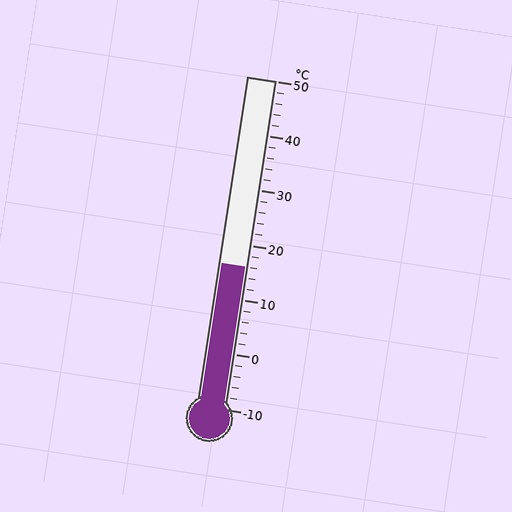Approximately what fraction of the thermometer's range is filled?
The thermometer is filled to approximately 45% of its range.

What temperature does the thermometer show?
The thermometer shows approximately 16°C.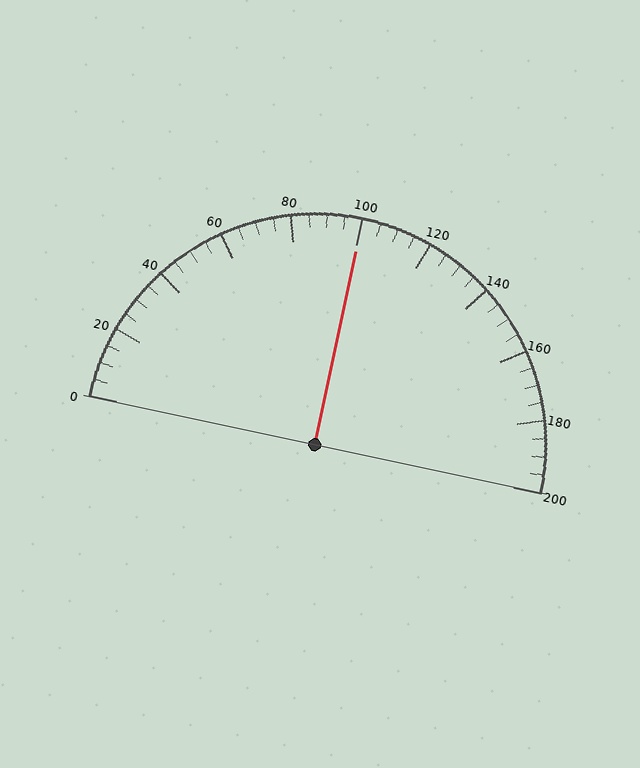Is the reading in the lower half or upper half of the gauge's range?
The reading is in the upper half of the range (0 to 200).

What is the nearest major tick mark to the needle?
The nearest major tick mark is 100.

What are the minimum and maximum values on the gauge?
The gauge ranges from 0 to 200.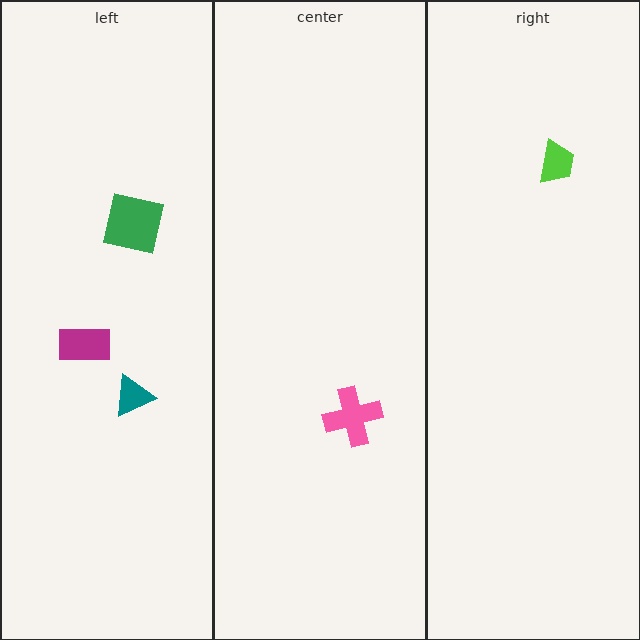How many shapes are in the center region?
1.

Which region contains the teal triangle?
The left region.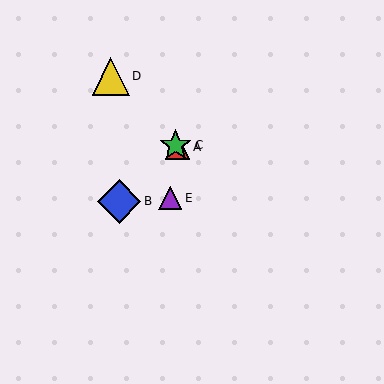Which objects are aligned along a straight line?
Objects A, C, D are aligned along a straight line.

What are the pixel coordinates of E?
Object E is at (170, 198).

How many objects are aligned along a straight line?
3 objects (A, C, D) are aligned along a straight line.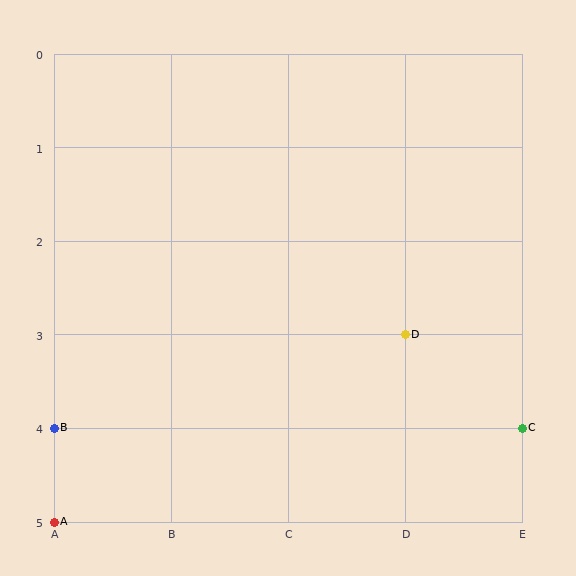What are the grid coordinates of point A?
Point A is at grid coordinates (A, 5).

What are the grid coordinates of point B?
Point B is at grid coordinates (A, 4).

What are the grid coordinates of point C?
Point C is at grid coordinates (E, 4).